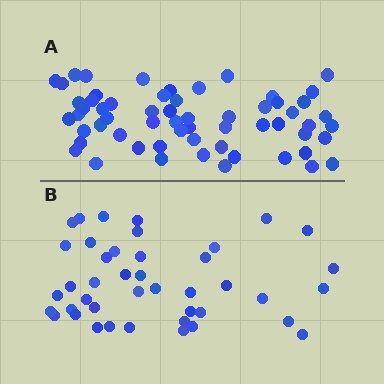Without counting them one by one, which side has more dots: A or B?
Region A (the top region) has more dots.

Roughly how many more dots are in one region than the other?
Region A has approximately 20 more dots than region B.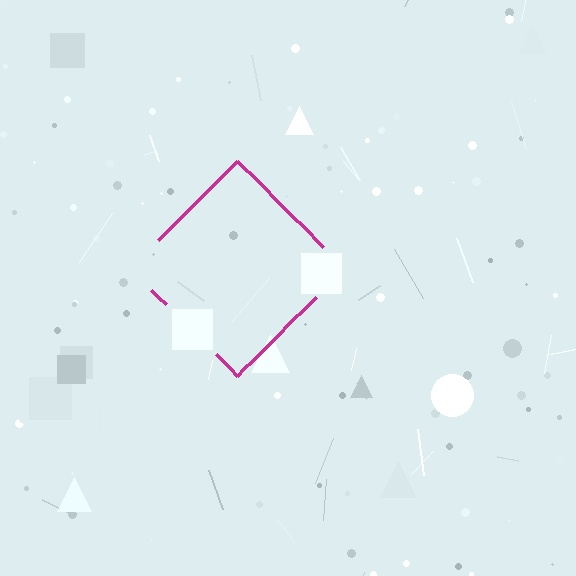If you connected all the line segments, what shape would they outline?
They would outline a diamond.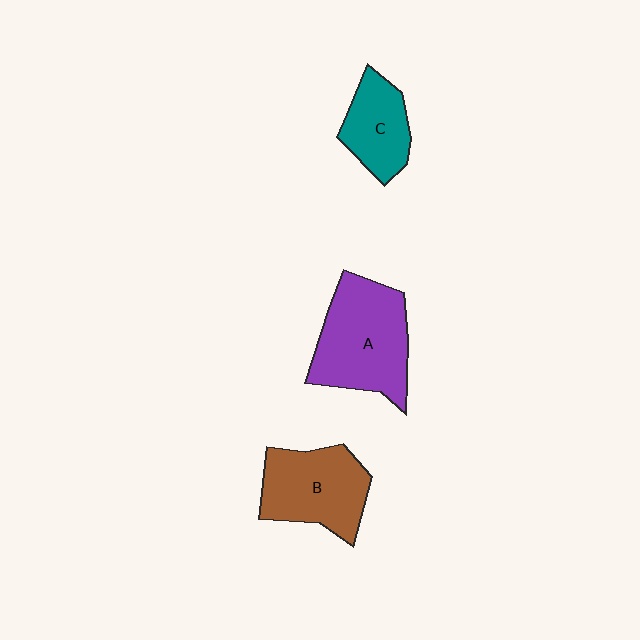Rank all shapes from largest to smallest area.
From largest to smallest: A (purple), B (brown), C (teal).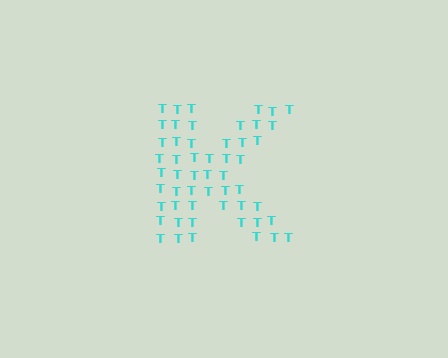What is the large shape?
The large shape is the letter K.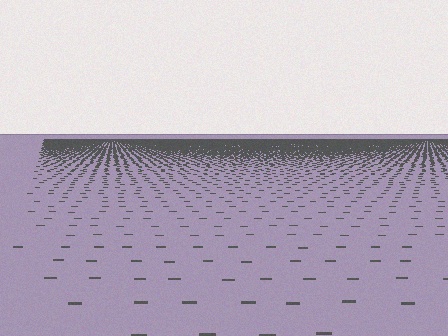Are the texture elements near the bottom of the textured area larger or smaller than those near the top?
Larger. Near the bottom, elements are closer to the viewer and appear at a bigger on-screen size.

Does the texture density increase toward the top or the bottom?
Density increases toward the top.